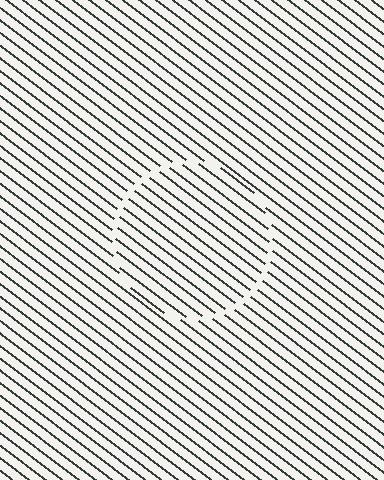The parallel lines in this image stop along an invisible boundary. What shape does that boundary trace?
An illusory circle. The interior of the shape contains the same grating, shifted by half a period — the contour is defined by the phase discontinuity where line-ends from the inner and outer gratings abut.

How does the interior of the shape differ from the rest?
The interior of the shape contains the same grating, shifted by half a period — the contour is defined by the phase discontinuity where line-ends from the inner and outer gratings abut.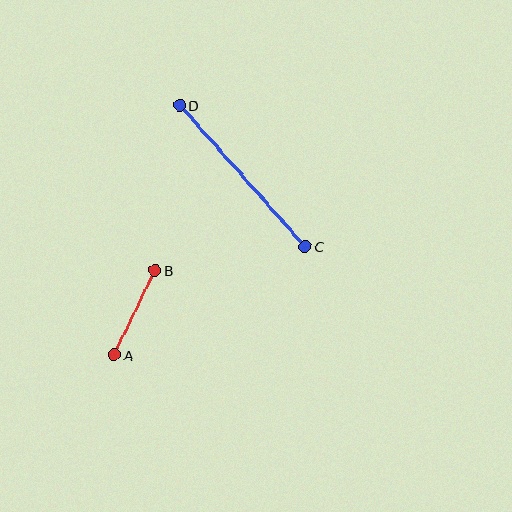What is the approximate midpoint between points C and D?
The midpoint is at approximately (242, 176) pixels.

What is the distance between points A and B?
The distance is approximately 94 pixels.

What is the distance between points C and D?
The distance is approximately 189 pixels.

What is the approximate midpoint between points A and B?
The midpoint is at approximately (135, 313) pixels.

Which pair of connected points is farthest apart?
Points C and D are farthest apart.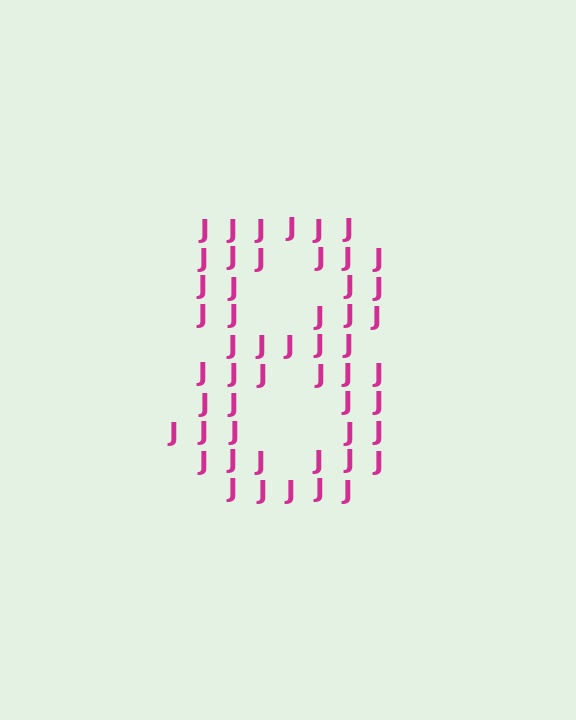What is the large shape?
The large shape is the digit 8.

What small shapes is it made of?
It is made of small letter J's.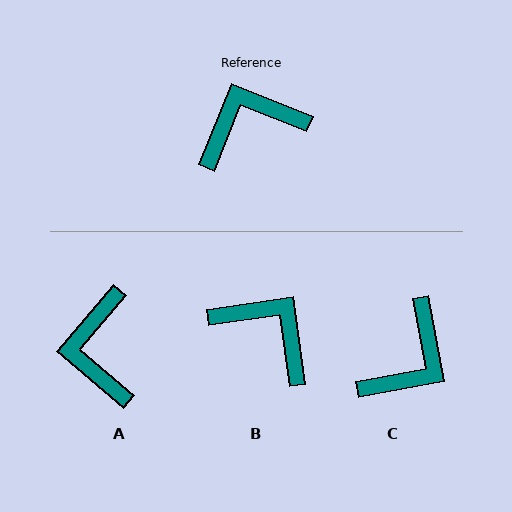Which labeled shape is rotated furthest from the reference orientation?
C, about 147 degrees away.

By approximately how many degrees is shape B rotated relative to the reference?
Approximately 60 degrees clockwise.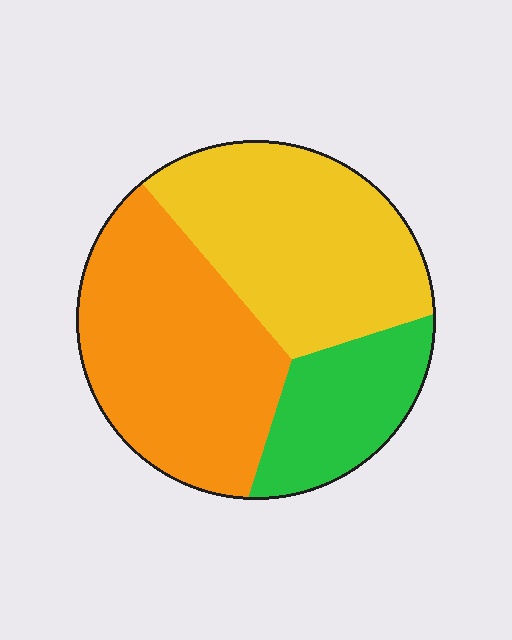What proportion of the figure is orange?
Orange covers around 40% of the figure.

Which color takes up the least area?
Green, at roughly 20%.